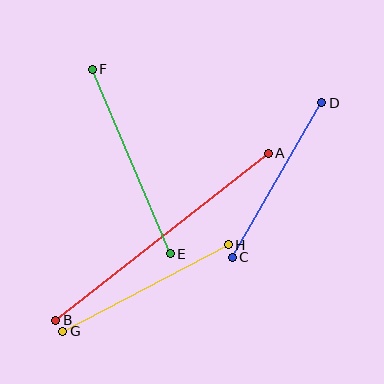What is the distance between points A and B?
The distance is approximately 270 pixels.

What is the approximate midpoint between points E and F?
The midpoint is at approximately (131, 162) pixels.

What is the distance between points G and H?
The distance is approximately 187 pixels.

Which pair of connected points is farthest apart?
Points A and B are farthest apart.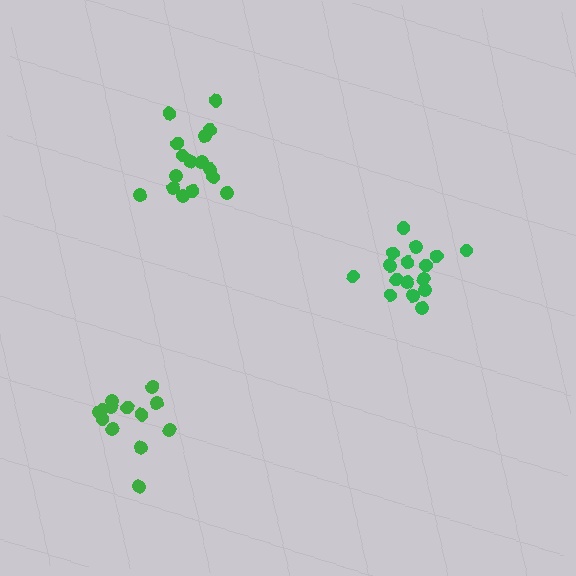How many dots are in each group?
Group 1: 13 dots, Group 2: 16 dots, Group 3: 16 dots (45 total).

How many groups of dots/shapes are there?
There are 3 groups.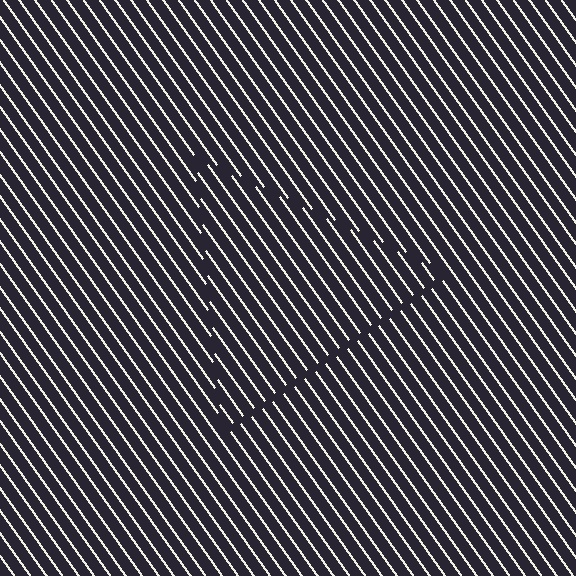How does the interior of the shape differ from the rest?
The interior of the shape contains the same grating, shifted by half a period — the contour is defined by the phase discontinuity where line-ends from the inner and outer gratings abut.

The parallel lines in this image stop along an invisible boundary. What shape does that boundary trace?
An illusory triangle. The interior of the shape contains the same grating, shifted by half a period — the contour is defined by the phase discontinuity where line-ends from the inner and outer gratings abut.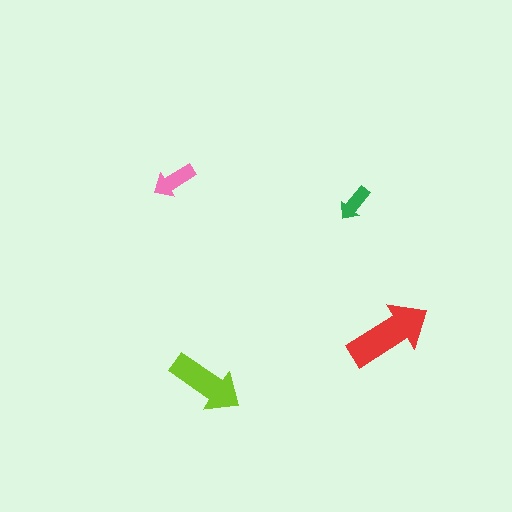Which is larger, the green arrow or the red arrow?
The red one.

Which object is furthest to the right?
The red arrow is rightmost.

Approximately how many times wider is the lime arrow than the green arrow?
About 2 times wider.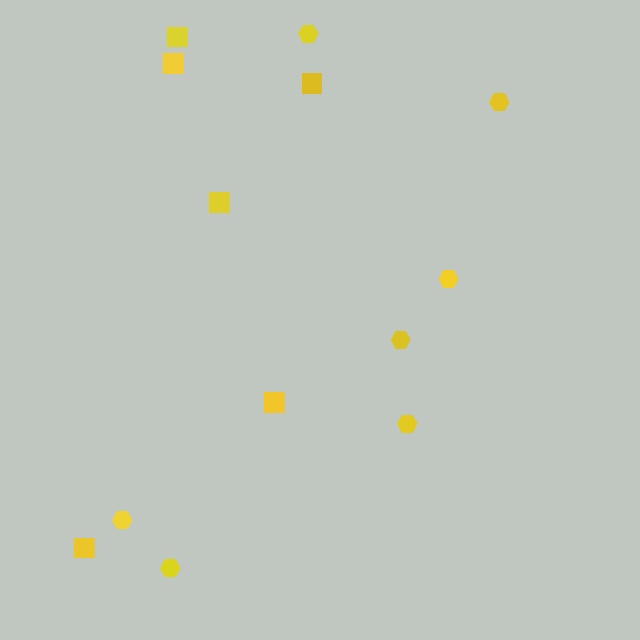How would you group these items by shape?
There are 2 groups: one group of hexagons (7) and one group of squares (6).